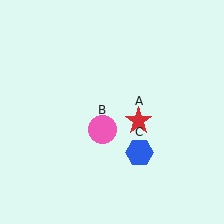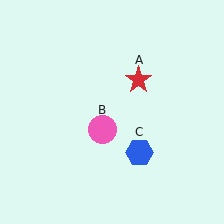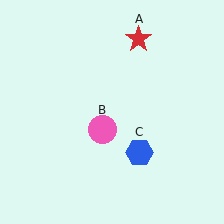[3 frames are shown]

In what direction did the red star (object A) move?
The red star (object A) moved up.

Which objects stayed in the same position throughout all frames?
Pink circle (object B) and blue hexagon (object C) remained stationary.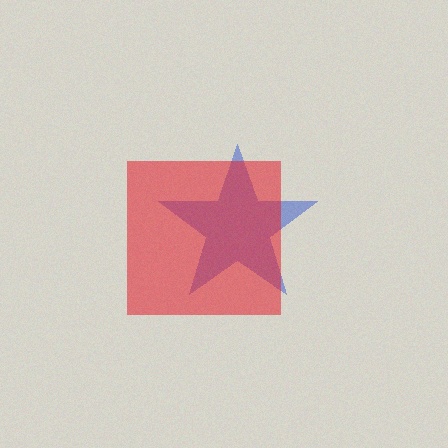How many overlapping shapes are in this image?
There are 2 overlapping shapes in the image.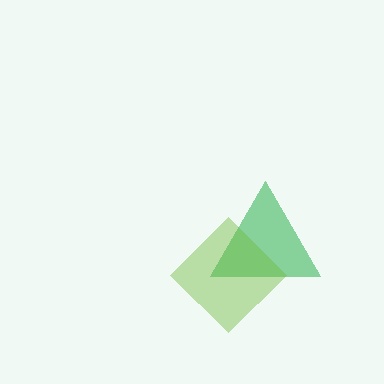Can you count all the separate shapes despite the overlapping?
Yes, there are 2 separate shapes.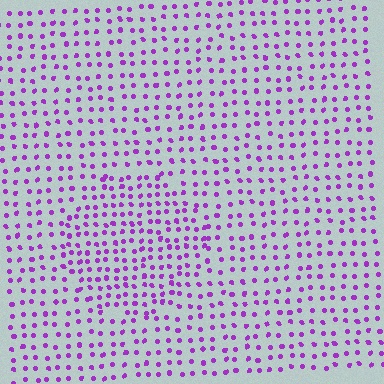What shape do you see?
I see a circle.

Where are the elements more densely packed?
The elements are more densely packed inside the circle boundary.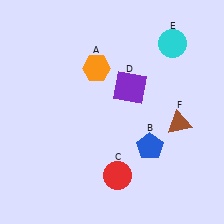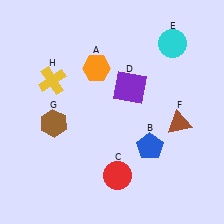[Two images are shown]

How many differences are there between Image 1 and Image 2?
There are 2 differences between the two images.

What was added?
A brown hexagon (G), a yellow cross (H) were added in Image 2.